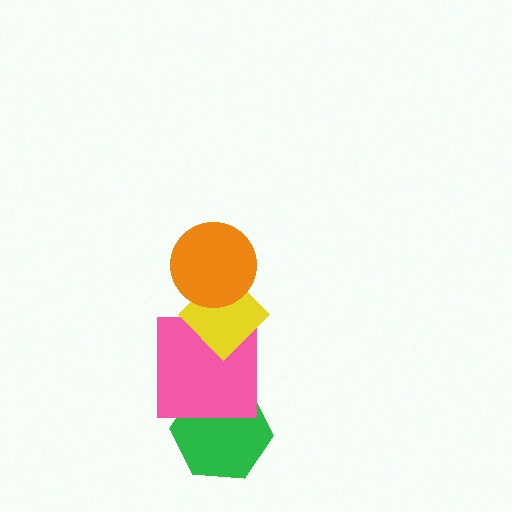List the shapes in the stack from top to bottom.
From top to bottom: the orange circle, the yellow diamond, the pink square, the green hexagon.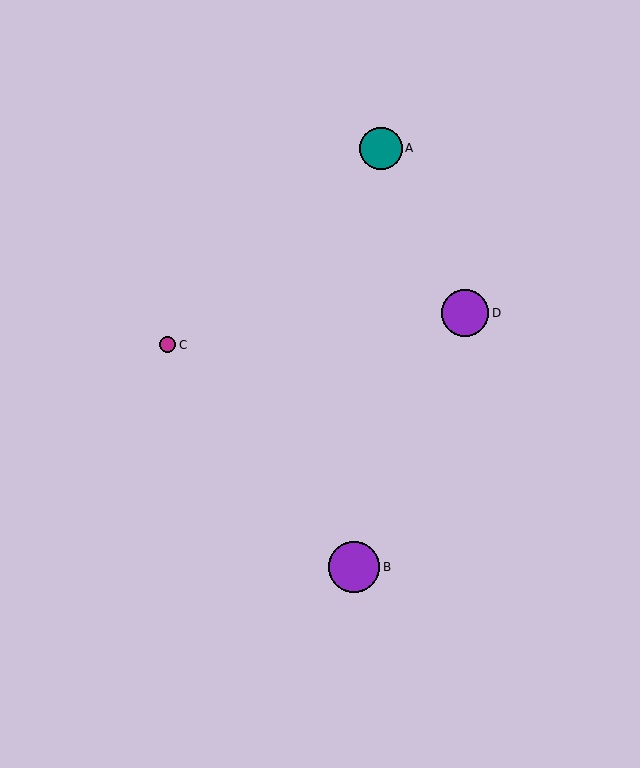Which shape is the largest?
The purple circle (labeled B) is the largest.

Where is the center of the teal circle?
The center of the teal circle is at (381, 148).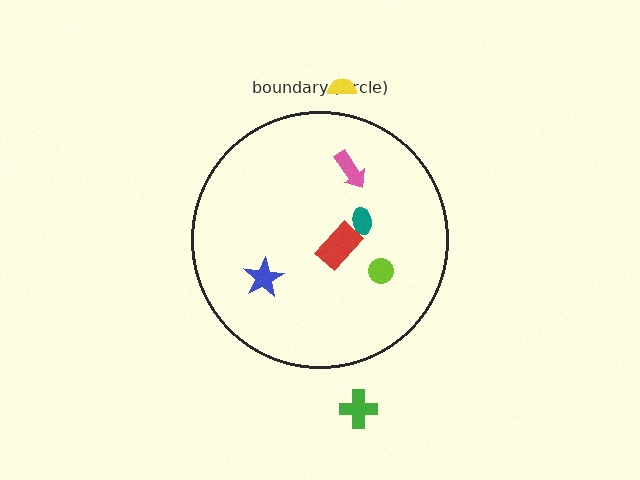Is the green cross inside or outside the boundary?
Outside.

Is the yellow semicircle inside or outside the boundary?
Outside.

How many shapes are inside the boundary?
5 inside, 2 outside.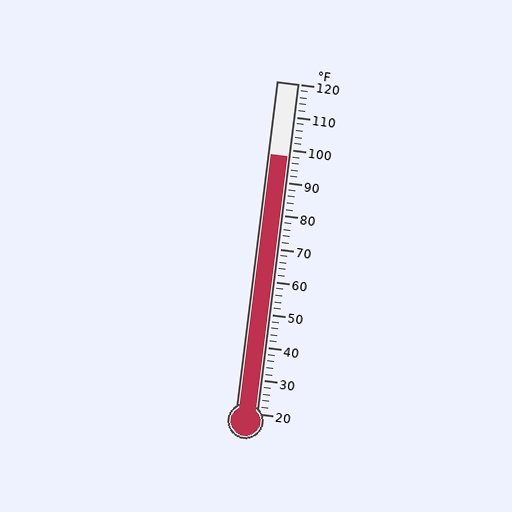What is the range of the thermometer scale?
The thermometer scale ranges from 20°F to 120°F.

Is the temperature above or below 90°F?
The temperature is above 90°F.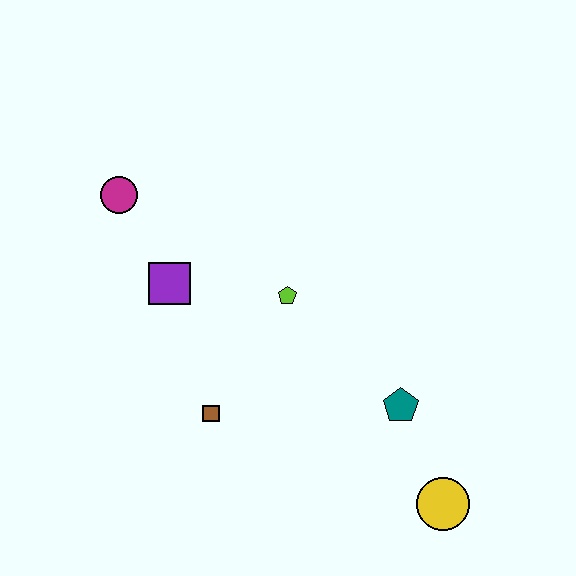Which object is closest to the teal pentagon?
The yellow circle is closest to the teal pentagon.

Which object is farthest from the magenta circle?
The yellow circle is farthest from the magenta circle.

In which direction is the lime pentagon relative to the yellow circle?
The lime pentagon is above the yellow circle.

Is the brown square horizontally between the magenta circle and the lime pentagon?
Yes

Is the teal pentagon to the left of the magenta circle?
No